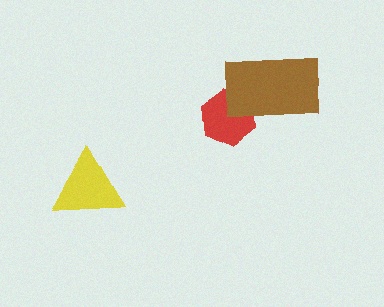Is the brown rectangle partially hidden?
No, no other shape covers it.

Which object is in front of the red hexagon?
The brown rectangle is in front of the red hexagon.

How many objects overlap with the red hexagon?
1 object overlaps with the red hexagon.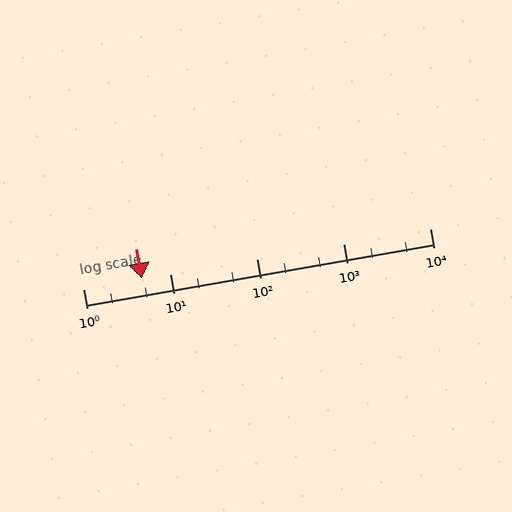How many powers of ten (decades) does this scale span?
The scale spans 4 decades, from 1 to 10000.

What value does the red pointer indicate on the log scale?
The pointer indicates approximately 4.7.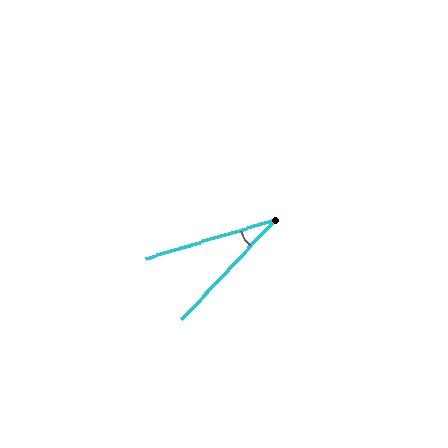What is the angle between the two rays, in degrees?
Approximately 30 degrees.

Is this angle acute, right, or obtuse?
It is acute.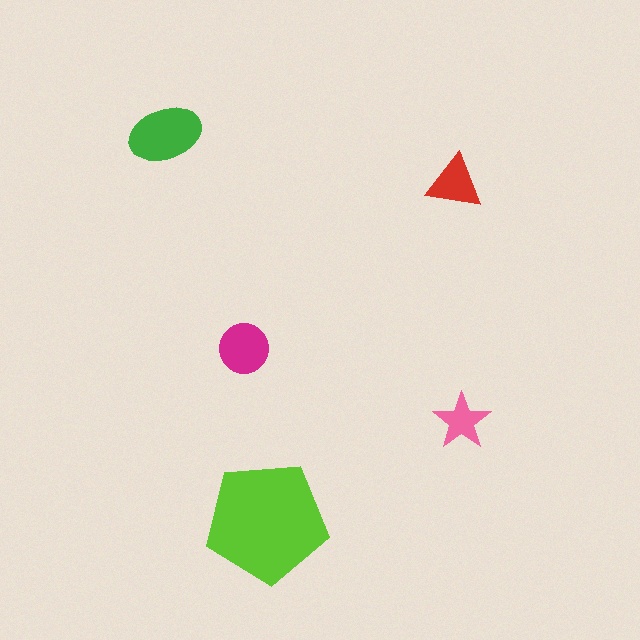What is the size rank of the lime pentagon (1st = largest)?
1st.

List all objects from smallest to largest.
The pink star, the red triangle, the magenta circle, the green ellipse, the lime pentagon.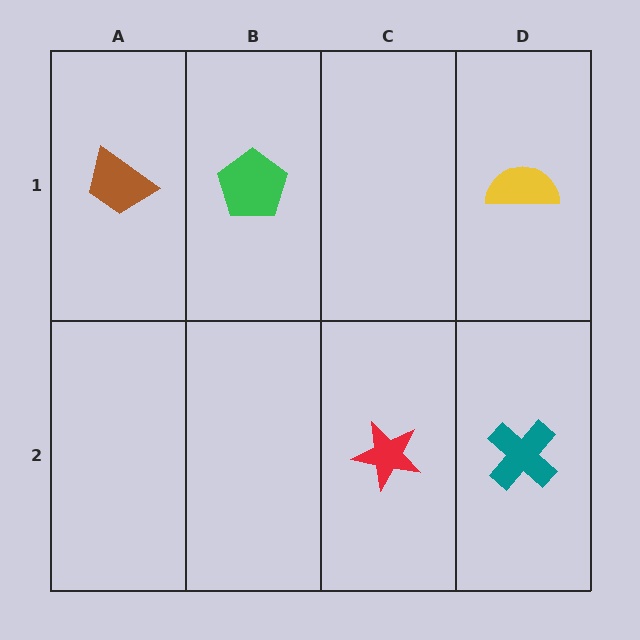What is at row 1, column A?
A brown trapezoid.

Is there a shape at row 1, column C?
No, that cell is empty.